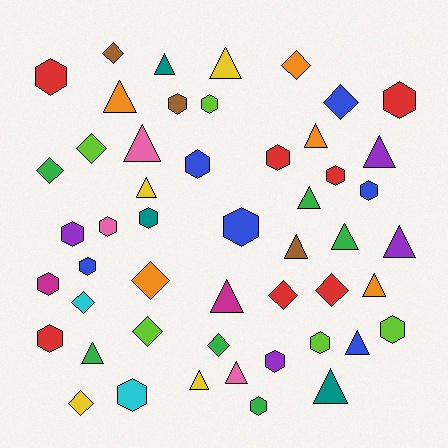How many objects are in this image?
There are 50 objects.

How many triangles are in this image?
There are 18 triangles.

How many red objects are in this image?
There are 7 red objects.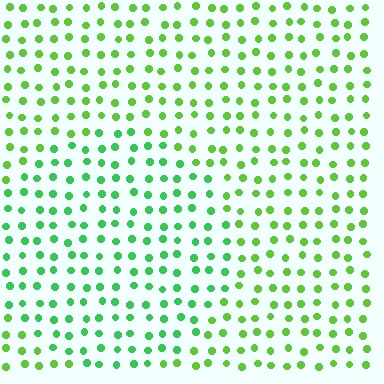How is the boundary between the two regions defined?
The boundary is defined purely by a slight shift in hue (about 28 degrees). Spacing, size, and orientation are identical on both sides.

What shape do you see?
I see a circle.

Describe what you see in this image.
The image is filled with small lime elements in a uniform arrangement. A circle-shaped region is visible where the elements are tinted to a slightly different hue, forming a subtle color boundary.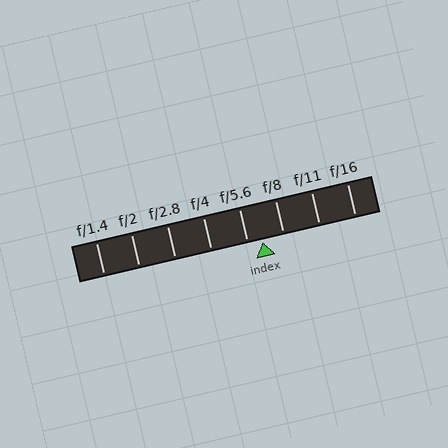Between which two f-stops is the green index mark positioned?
The index mark is between f/5.6 and f/8.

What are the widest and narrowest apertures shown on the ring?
The widest aperture shown is f/1.4 and the narrowest is f/16.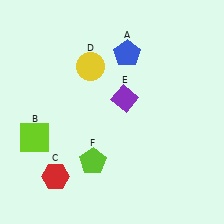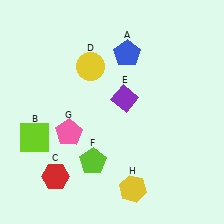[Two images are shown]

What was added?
A pink pentagon (G), a yellow hexagon (H) were added in Image 2.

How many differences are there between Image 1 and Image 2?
There are 2 differences between the two images.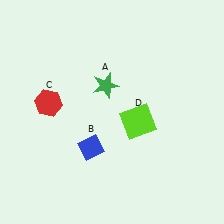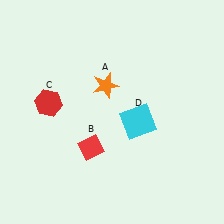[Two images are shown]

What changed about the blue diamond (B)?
In Image 1, B is blue. In Image 2, it changed to red.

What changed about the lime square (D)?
In Image 1, D is lime. In Image 2, it changed to cyan.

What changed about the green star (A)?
In Image 1, A is green. In Image 2, it changed to orange.